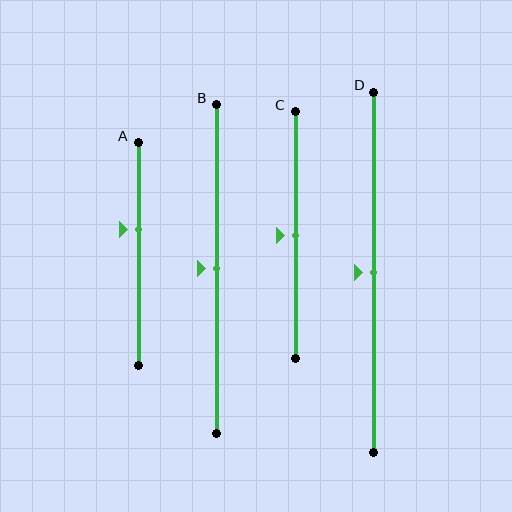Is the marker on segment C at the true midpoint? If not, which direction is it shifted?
Yes, the marker on segment C is at the true midpoint.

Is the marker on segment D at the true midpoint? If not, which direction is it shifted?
Yes, the marker on segment D is at the true midpoint.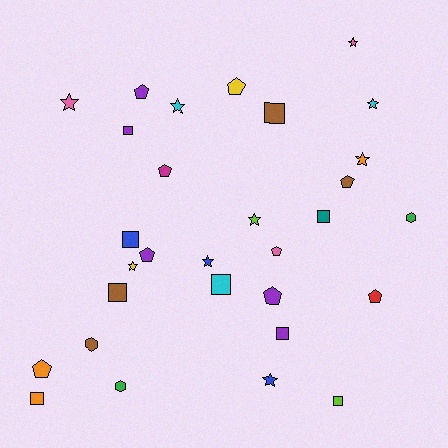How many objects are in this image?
There are 30 objects.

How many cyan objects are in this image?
There are 3 cyan objects.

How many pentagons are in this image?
There are 9 pentagons.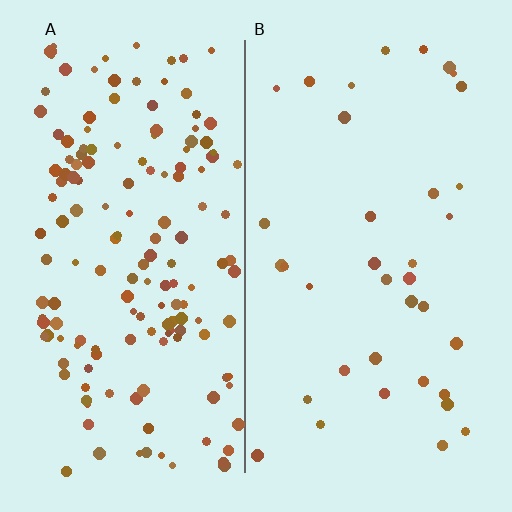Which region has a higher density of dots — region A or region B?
A (the left).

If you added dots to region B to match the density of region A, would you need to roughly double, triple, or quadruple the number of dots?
Approximately quadruple.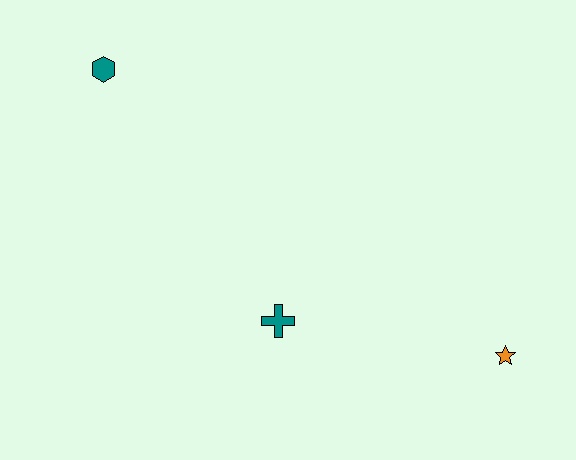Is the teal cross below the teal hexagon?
Yes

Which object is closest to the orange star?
The teal cross is closest to the orange star.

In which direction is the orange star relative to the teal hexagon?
The orange star is to the right of the teal hexagon.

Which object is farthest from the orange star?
The teal hexagon is farthest from the orange star.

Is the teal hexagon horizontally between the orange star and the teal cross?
No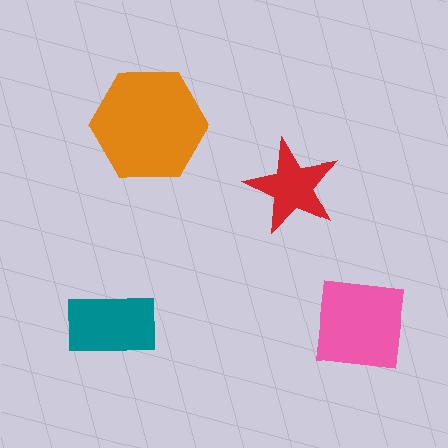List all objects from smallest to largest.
The red star, the teal rectangle, the pink square, the orange hexagon.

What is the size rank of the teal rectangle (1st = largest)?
3rd.